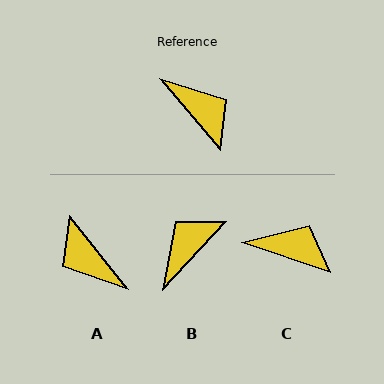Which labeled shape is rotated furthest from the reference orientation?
A, about 178 degrees away.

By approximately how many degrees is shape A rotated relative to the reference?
Approximately 178 degrees counter-clockwise.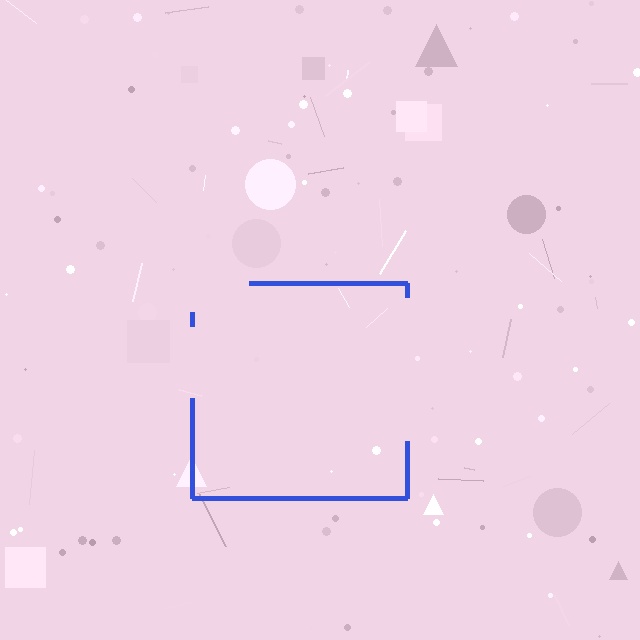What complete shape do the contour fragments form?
The contour fragments form a square.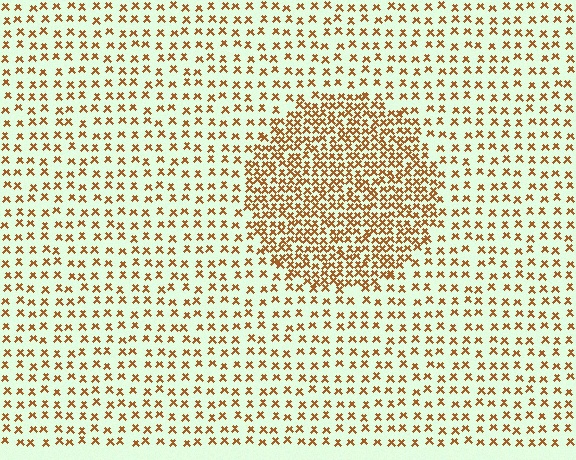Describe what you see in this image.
The image contains small brown elements arranged at two different densities. A circle-shaped region is visible where the elements are more densely packed than the surrounding area.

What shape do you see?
I see a circle.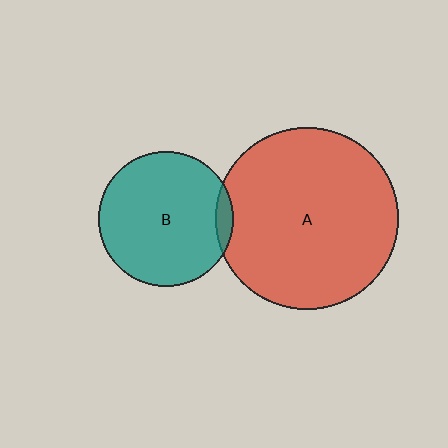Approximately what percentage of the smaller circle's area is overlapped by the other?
Approximately 5%.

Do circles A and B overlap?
Yes.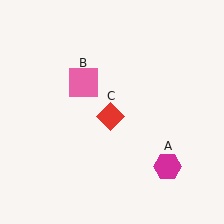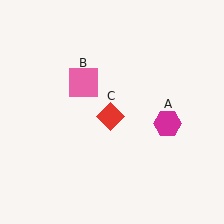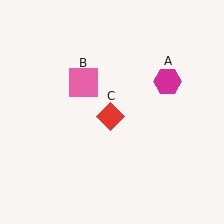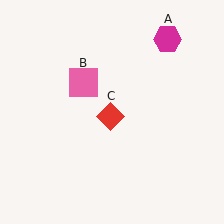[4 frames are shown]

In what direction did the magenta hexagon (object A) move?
The magenta hexagon (object A) moved up.